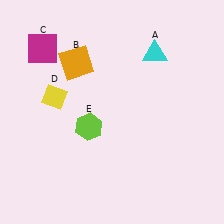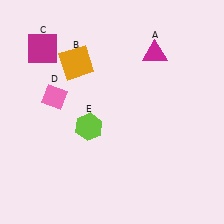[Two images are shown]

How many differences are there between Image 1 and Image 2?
There are 2 differences between the two images.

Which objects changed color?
A changed from cyan to magenta. D changed from yellow to pink.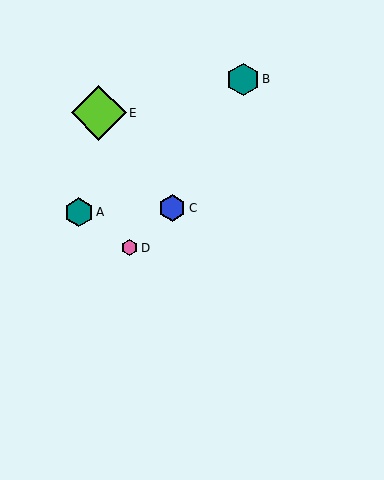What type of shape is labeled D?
Shape D is a pink hexagon.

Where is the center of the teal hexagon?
The center of the teal hexagon is at (79, 212).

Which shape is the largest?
The lime diamond (labeled E) is the largest.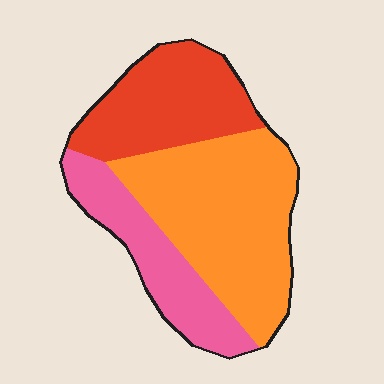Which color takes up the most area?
Orange, at roughly 45%.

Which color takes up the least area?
Pink, at roughly 25%.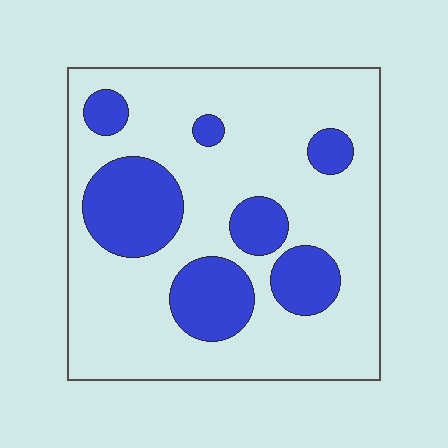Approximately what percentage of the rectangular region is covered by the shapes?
Approximately 25%.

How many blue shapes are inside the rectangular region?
7.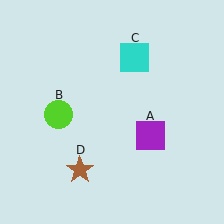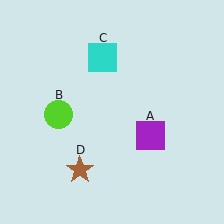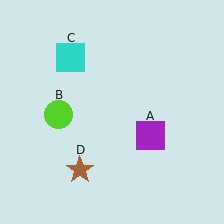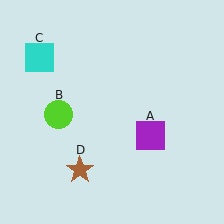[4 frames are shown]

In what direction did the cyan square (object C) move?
The cyan square (object C) moved left.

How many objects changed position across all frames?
1 object changed position: cyan square (object C).